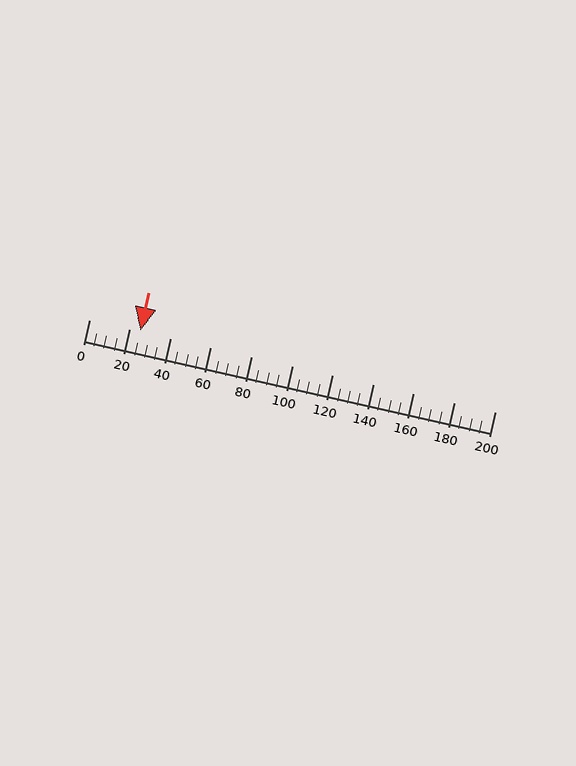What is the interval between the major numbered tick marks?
The major tick marks are spaced 20 units apart.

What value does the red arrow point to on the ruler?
The red arrow points to approximately 25.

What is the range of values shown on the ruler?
The ruler shows values from 0 to 200.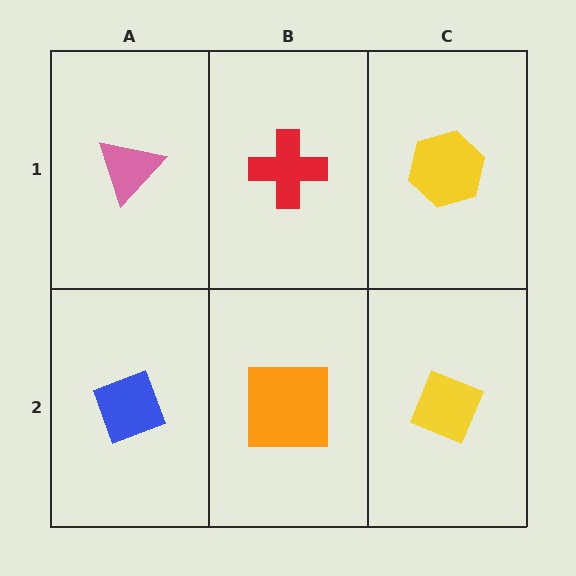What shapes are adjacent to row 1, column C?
A yellow diamond (row 2, column C), a red cross (row 1, column B).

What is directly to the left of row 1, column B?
A pink triangle.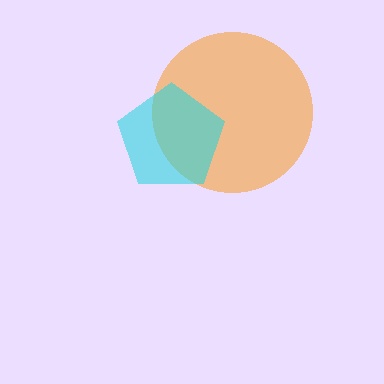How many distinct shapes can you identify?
There are 2 distinct shapes: an orange circle, a cyan pentagon.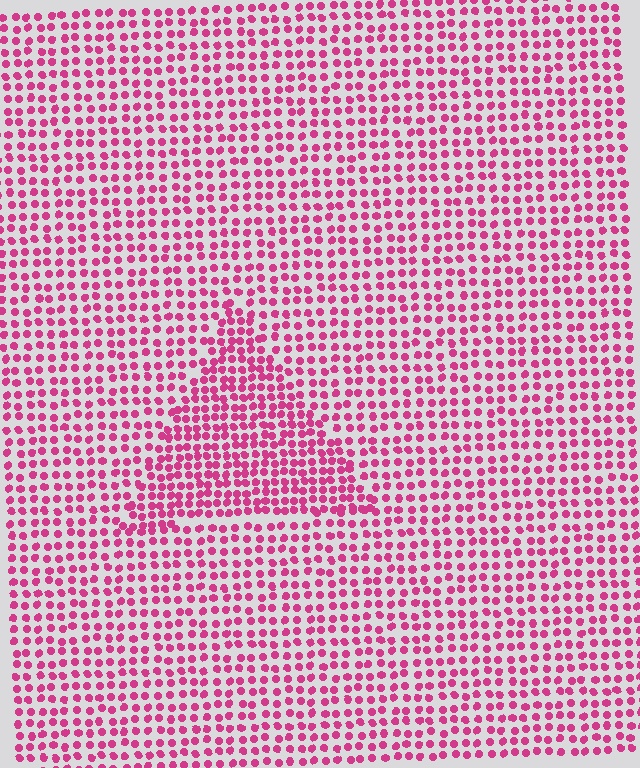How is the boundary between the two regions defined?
The boundary is defined by a change in element density (approximately 1.5x ratio). All elements are the same color, size, and shape.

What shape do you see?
I see a triangle.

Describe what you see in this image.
The image contains small magenta elements arranged at two different densities. A triangle-shaped region is visible where the elements are more densely packed than the surrounding area.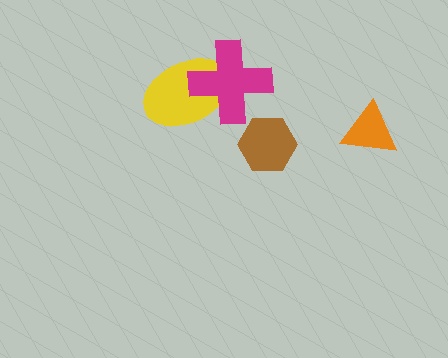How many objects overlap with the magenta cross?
1 object overlaps with the magenta cross.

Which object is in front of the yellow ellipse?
The magenta cross is in front of the yellow ellipse.